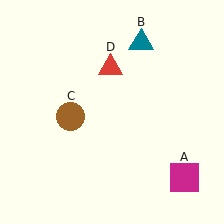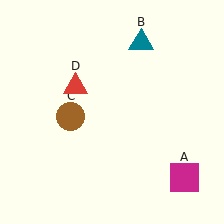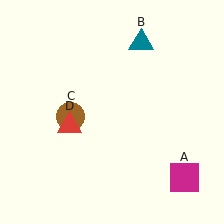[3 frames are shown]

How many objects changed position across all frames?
1 object changed position: red triangle (object D).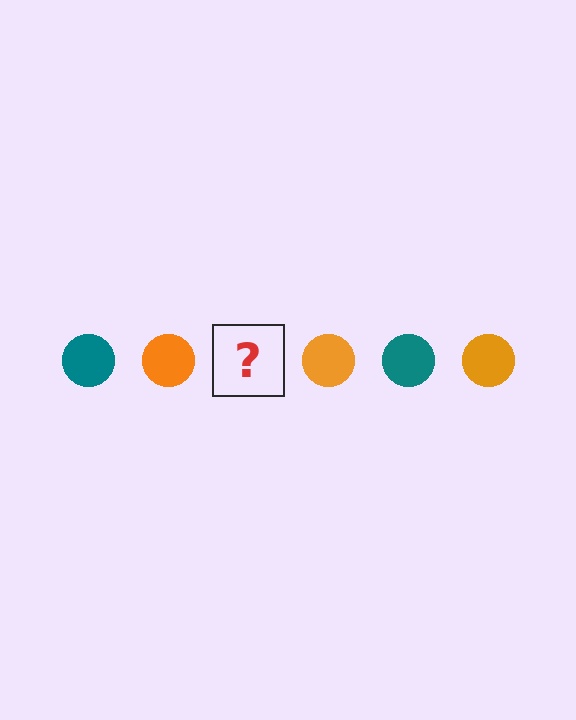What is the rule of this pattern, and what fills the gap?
The rule is that the pattern cycles through teal, orange circles. The gap should be filled with a teal circle.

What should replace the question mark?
The question mark should be replaced with a teal circle.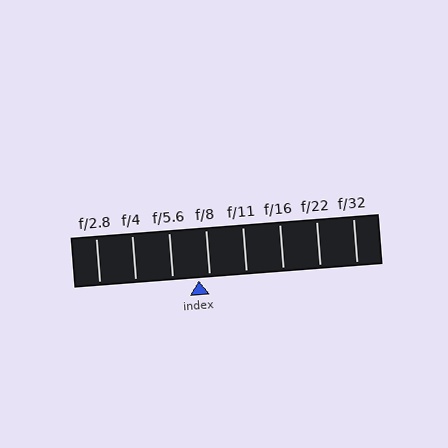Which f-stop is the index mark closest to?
The index mark is closest to f/8.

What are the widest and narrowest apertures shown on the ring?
The widest aperture shown is f/2.8 and the narrowest is f/32.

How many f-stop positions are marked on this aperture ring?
There are 8 f-stop positions marked.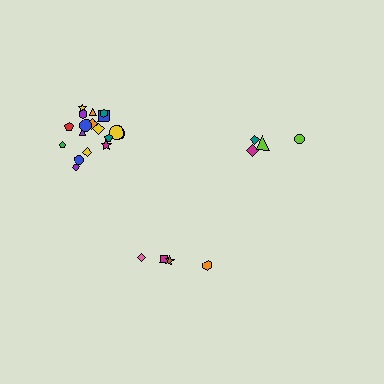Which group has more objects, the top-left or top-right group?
The top-left group.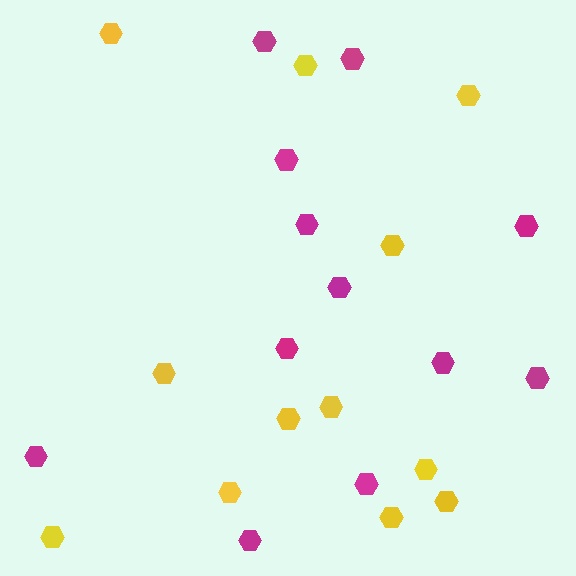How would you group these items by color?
There are 2 groups: one group of magenta hexagons (12) and one group of yellow hexagons (12).